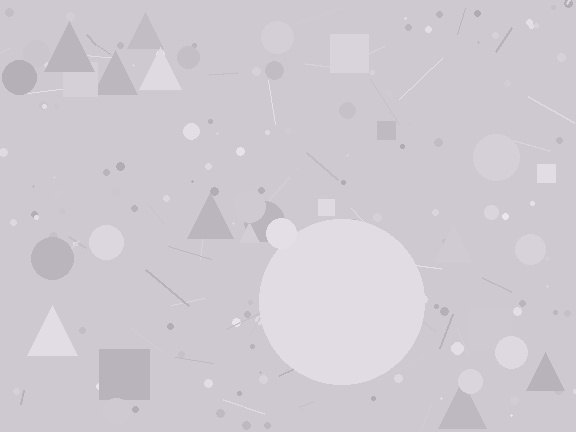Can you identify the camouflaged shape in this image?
The camouflaged shape is a circle.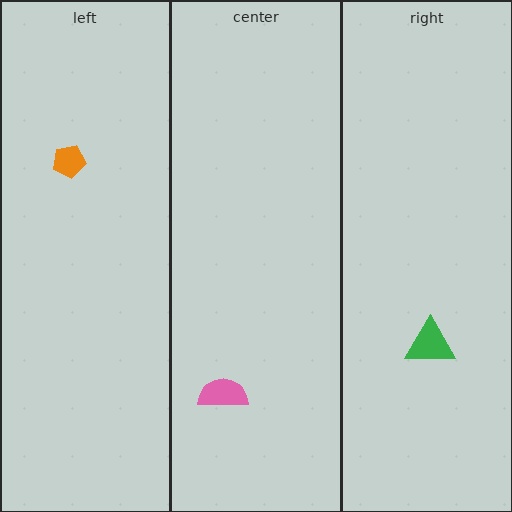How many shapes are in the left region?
1.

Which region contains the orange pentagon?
The left region.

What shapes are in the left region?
The orange pentagon.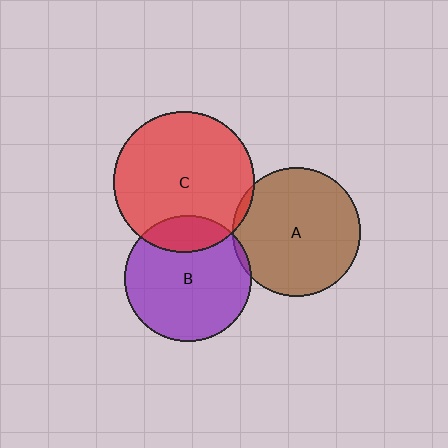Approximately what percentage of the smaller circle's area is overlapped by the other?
Approximately 5%.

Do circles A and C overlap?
Yes.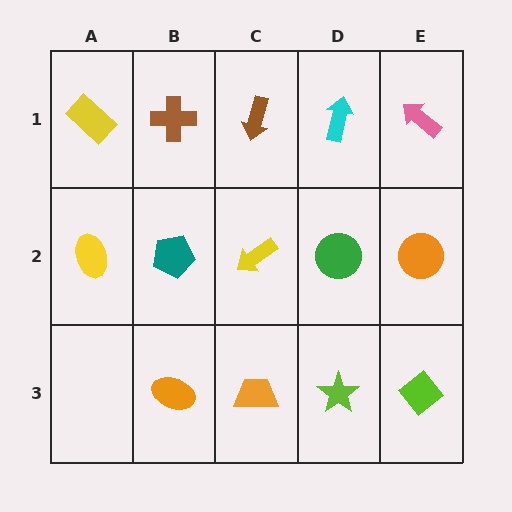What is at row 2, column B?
A teal pentagon.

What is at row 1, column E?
A pink arrow.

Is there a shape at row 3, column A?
No, that cell is empty.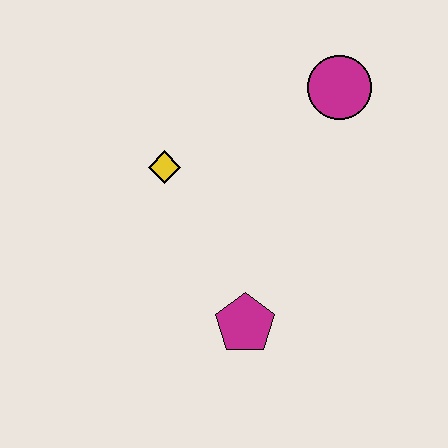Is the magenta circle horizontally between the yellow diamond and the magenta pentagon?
No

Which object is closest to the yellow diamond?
The magenta pentagon is closest to the yellow diamond.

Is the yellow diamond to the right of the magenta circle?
No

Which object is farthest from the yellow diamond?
The magenta circle is farthest from the yellow diamond.